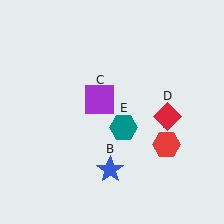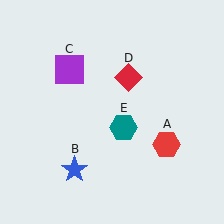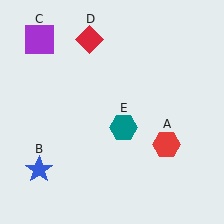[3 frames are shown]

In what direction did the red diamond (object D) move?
The red diamond (object D) moved up and to the left.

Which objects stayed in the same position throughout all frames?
Red hexagon (object A) and teal hexagon (object E) remained stationary.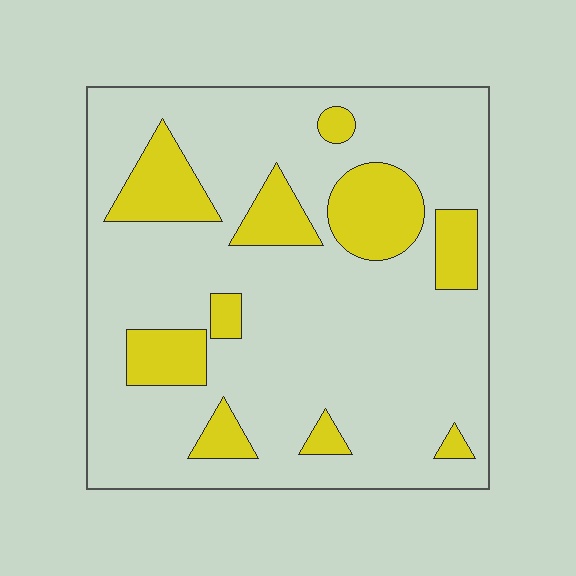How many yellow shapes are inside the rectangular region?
10.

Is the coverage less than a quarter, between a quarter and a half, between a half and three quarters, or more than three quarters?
Less than a quarter.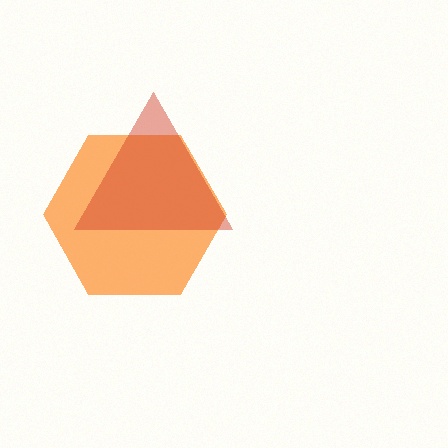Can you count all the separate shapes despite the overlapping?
Yes, there are 2 separate shapes.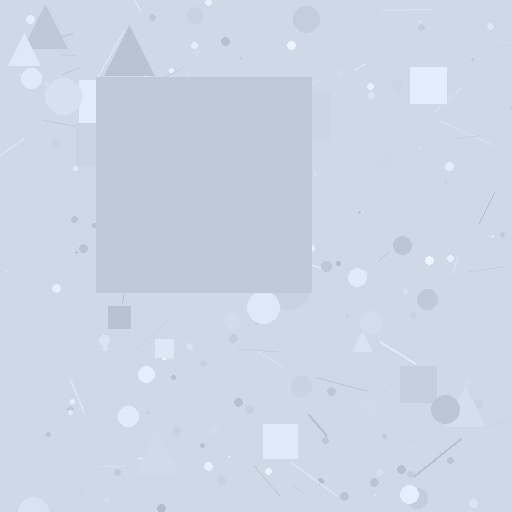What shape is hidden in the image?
A square is hidden in the image.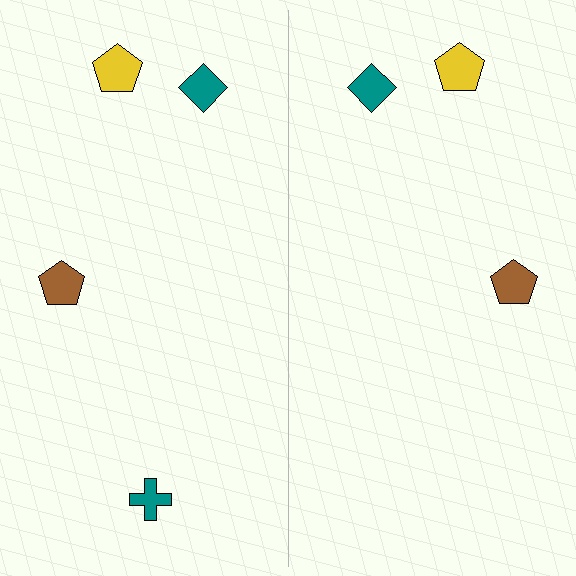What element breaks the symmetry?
A teal cross is missing from the right side.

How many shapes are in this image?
There are 7 shapes in this image.